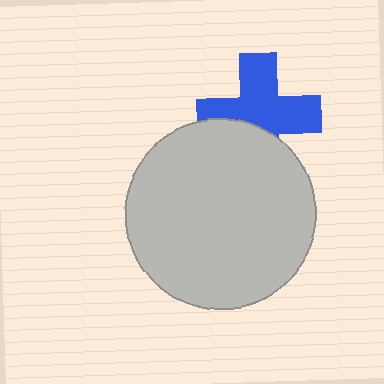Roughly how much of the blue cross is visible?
Most of it is visible (roughly 67%).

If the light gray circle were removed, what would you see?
You would see the complete blue cross.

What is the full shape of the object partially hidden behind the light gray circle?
The partially hidden object is a blue cross.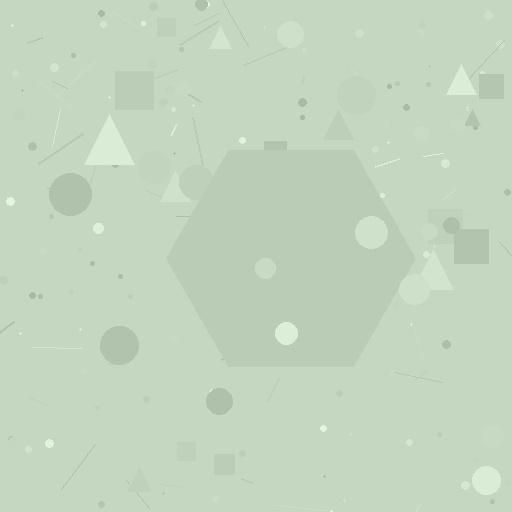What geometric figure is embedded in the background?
A hexagon is embedded in the background.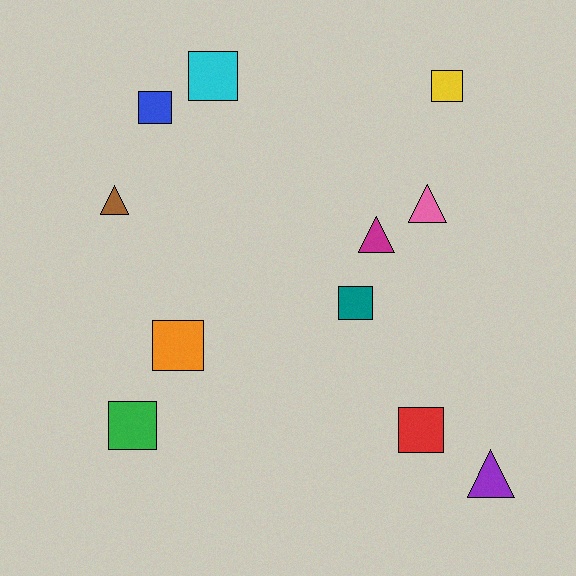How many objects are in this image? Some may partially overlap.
There are 11 objects.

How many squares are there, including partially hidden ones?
There are 7 squares.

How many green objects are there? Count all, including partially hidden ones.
There is 1 green object.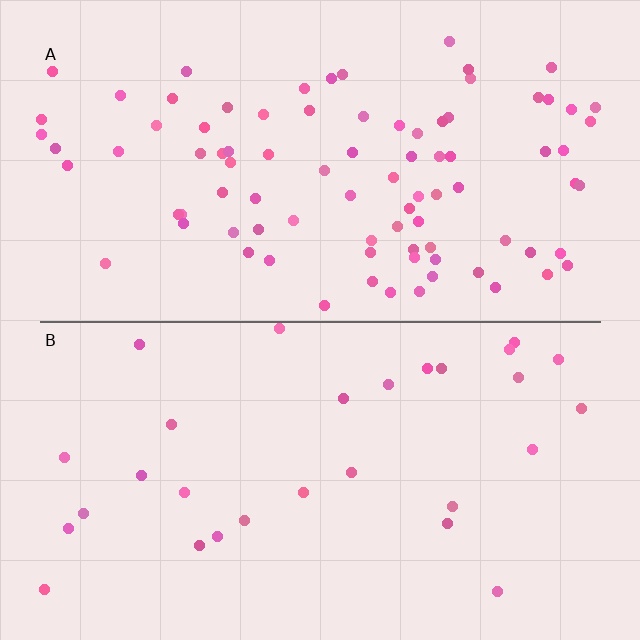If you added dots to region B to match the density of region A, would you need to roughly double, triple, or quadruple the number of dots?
Approximately triple.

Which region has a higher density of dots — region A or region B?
A (the top).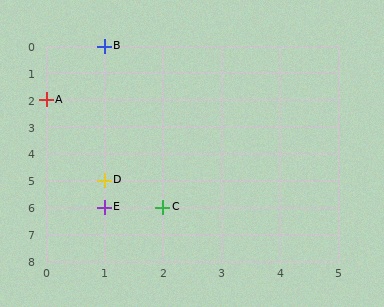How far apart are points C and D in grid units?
Points C and D are 1 column and 1 row apart (about 1.4 grid units diagonally).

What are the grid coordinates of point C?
Point C is at grid coordinates (2, 6).